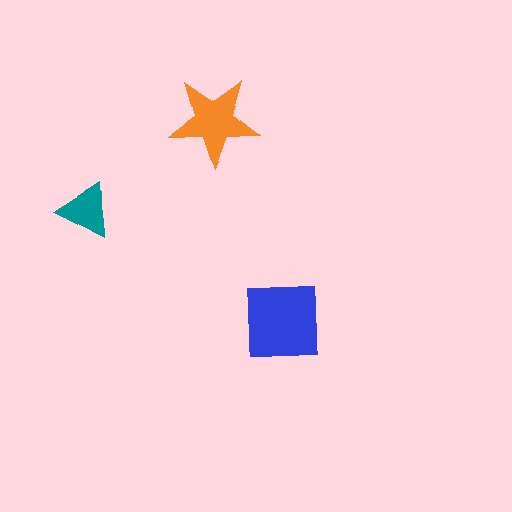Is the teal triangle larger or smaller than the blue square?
Smaller.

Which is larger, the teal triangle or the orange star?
The orange star.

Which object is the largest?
The blue square.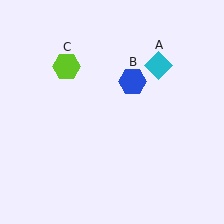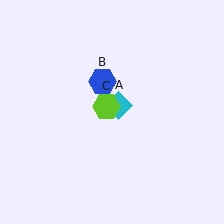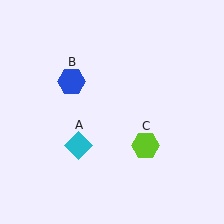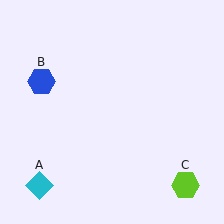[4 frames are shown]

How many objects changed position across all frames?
3 objects changed position: cyan diamond (object A), blue hexagon (object B), lime hexagon (object C).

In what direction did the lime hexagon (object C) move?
The lime hexagon (object C) moved down and to the right.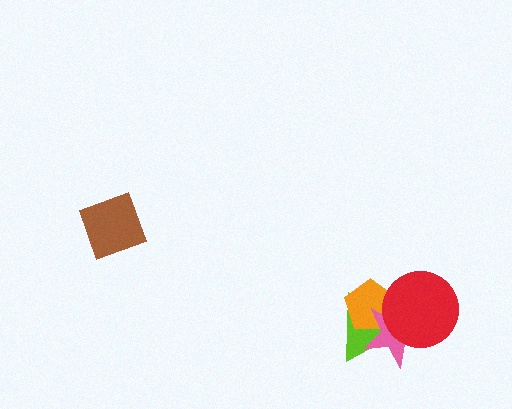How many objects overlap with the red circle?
3 objects overlap with the red circle.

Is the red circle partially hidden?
No, no other shape covers it.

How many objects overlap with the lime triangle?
3 objects overlap with the lime triangle.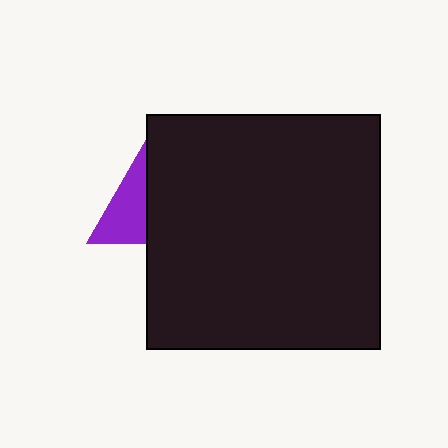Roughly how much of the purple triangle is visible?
About half of it is visible (roughly 47%).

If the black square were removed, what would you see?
You would see the complete purple triangle.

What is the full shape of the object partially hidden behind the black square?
The partially hidden object is a purple triangle.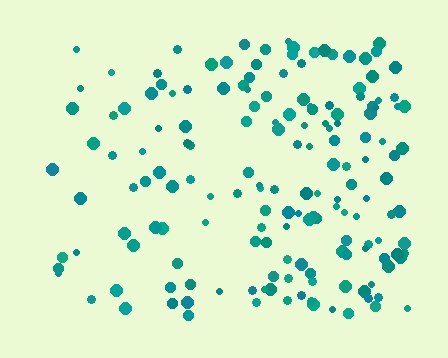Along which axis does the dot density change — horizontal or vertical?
Horizontal.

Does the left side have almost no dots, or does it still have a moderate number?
Still a moderate number, just noticeably fewer than the right.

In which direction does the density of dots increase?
From left to right, with the right side densest.